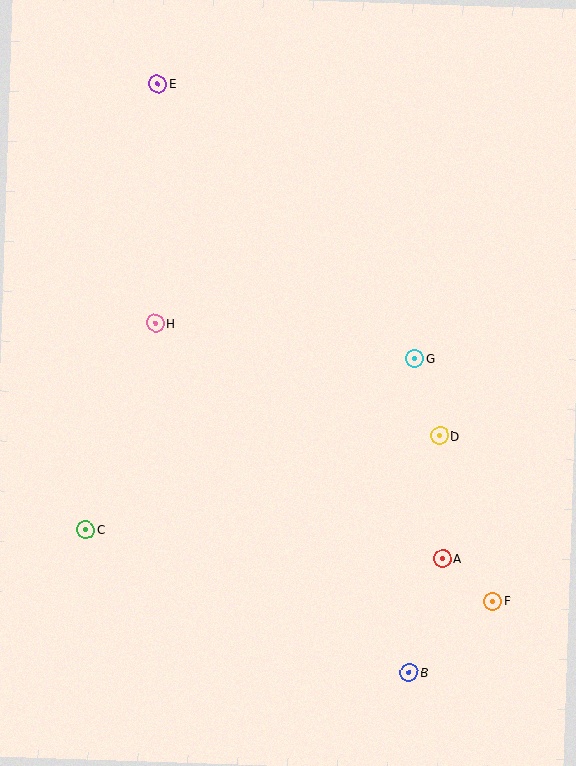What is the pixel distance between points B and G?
The distance between B and G is 314 pixels.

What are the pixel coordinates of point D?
Point D is at (440, 436).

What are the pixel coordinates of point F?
Point F is at (492, 601).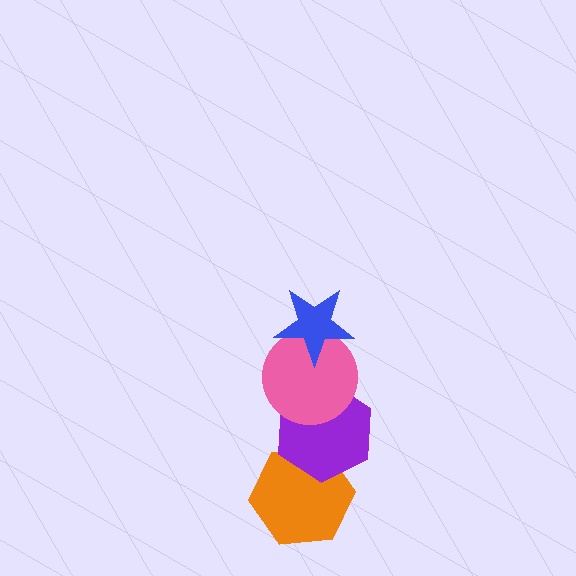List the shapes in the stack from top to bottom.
From top to bottom: the blue star, the pink circle, the purple hexagon, the orange hexagon.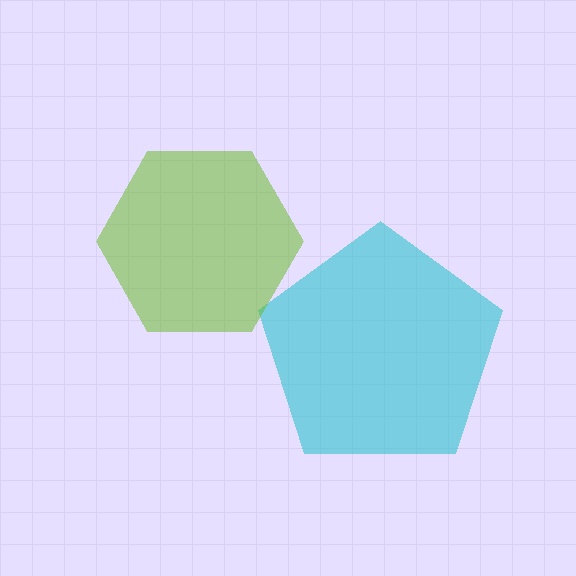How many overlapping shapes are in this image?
There are 2 overlapping shapes in the image.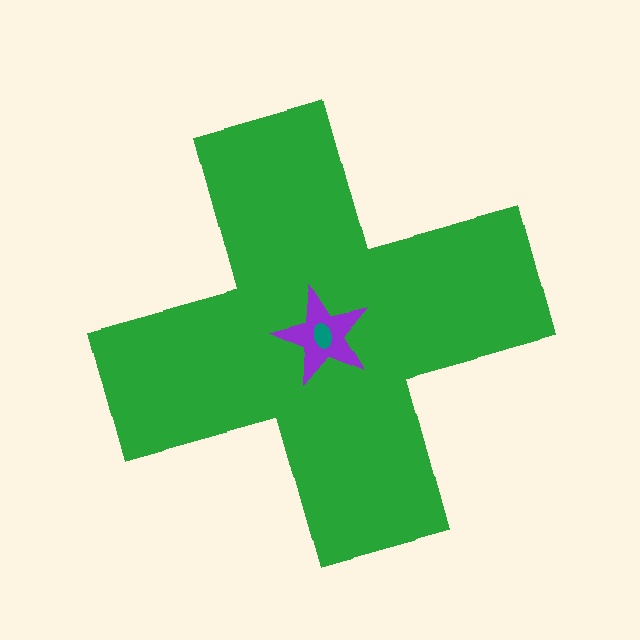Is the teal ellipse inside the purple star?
Yes.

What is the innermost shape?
The teal ellipse.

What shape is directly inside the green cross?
The purple star.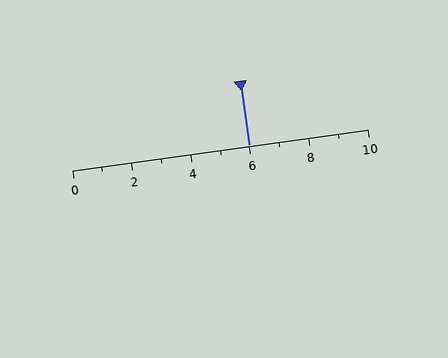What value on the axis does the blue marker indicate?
The marker indicates approximately 6.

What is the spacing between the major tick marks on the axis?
The major ticks are spaced 2 apart.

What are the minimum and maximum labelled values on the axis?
The axis runs from 0 to 10.